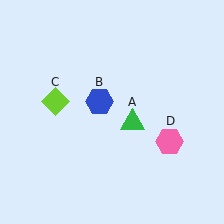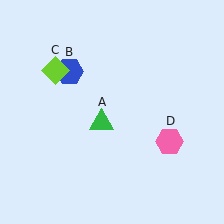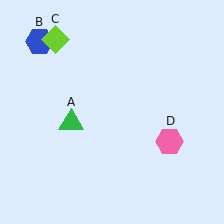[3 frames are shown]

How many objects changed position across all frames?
3 objects changed position: green triangle (object A), blue hexagon (object B), lime diamond (object C).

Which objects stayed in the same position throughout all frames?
Pink hexagon (object D) remained stationary.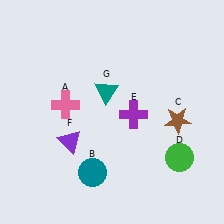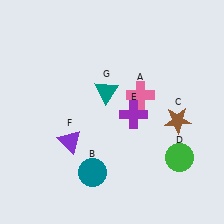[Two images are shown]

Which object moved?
The pink cross (A) moved right.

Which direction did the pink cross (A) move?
The pink cross (A) moved right.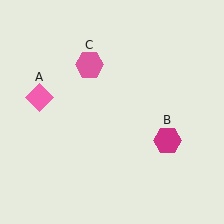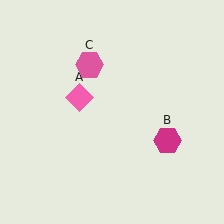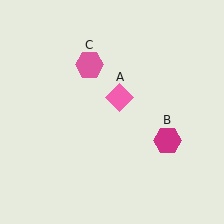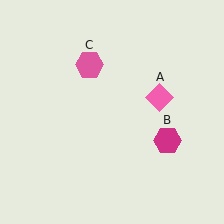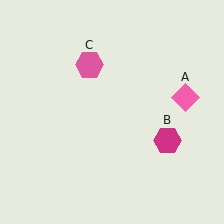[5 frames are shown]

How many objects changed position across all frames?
1 object changed position: pink diamond (object A).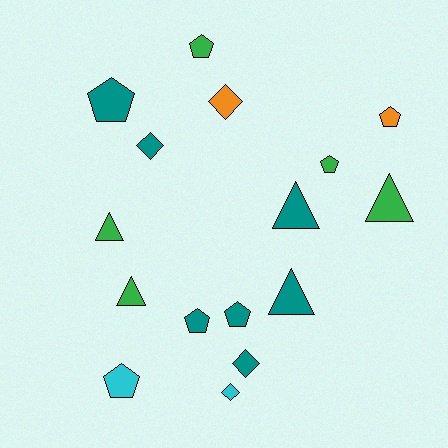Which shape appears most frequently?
Pentagon, with 7 objects.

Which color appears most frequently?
Teal, with 7 objects.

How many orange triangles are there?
There are no orange triangles.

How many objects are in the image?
There are 16 objects.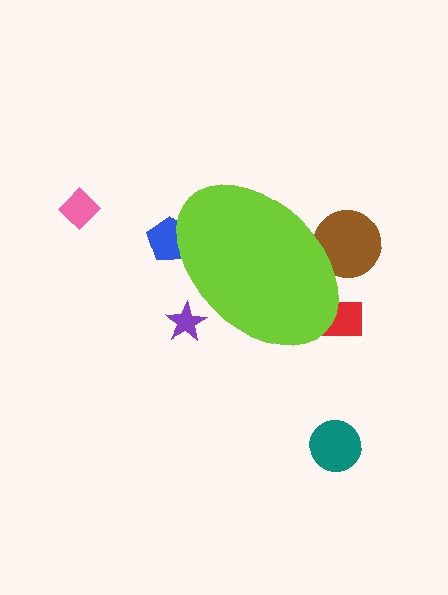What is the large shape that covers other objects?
A lime ellipse.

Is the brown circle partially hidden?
Yes, the brown circle is partially hidden behind the lime ellipse.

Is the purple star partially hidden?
Yes, the purple star is partially hidden behind the lime ellipse.